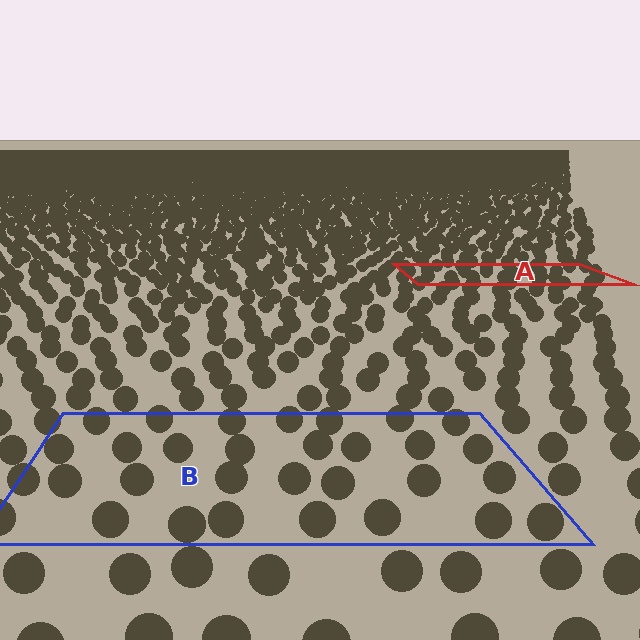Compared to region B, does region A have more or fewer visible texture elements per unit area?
Region A has more texture elements per unit area — they are packed more densely because it is farther away.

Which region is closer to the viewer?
Region B is closer. The texture elements there are larger and more spread out.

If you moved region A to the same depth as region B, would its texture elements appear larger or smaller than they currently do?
They would appear larger. At a closer depth, the same texture elements are projected at a bigger on-screen size.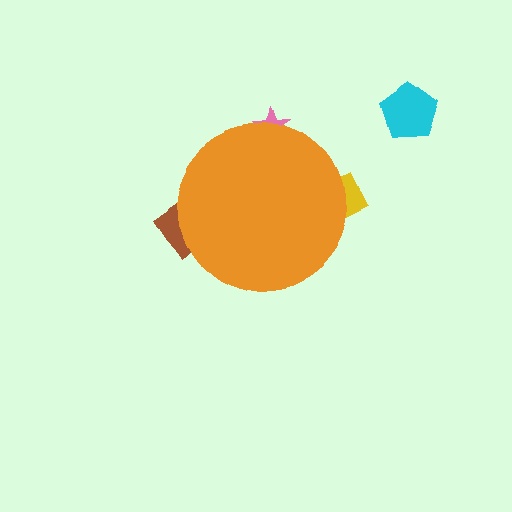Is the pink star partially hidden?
Yes, the pink star is partially hidden behind the orange circle.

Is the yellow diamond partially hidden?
Yes, the yellow diamond is partially hidden behind the orange circle.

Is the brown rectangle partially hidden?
Yes, the brown rectangle is partially hidden behind the orange circle.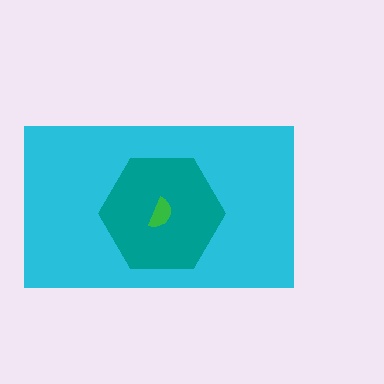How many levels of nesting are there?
3.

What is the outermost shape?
The cyan rectangle.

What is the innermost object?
The green semicircle.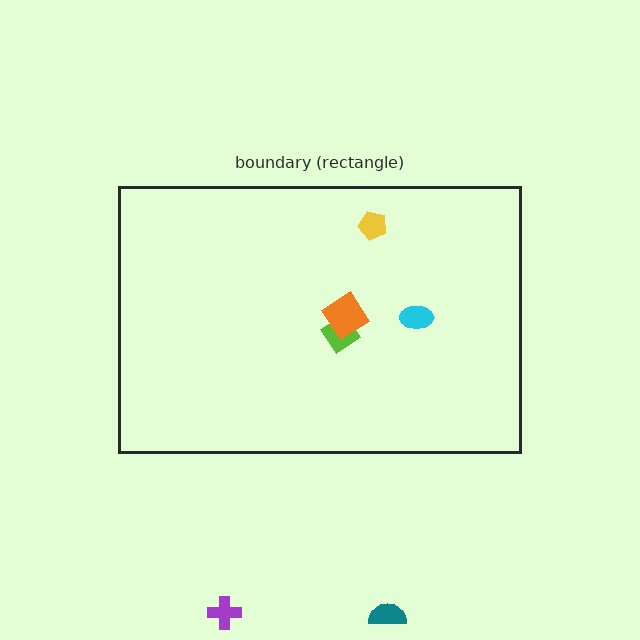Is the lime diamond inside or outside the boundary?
Inside.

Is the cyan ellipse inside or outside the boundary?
Inside.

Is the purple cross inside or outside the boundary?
Outside.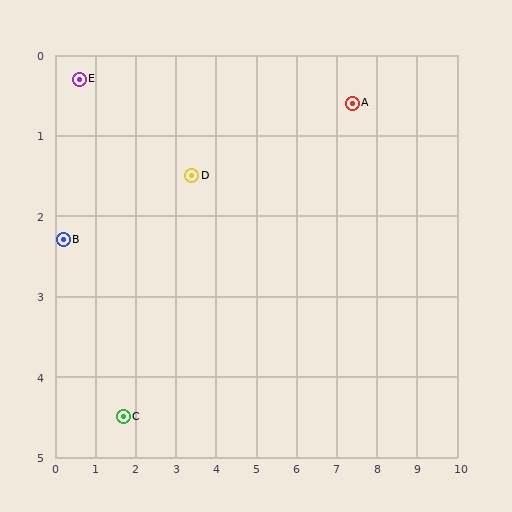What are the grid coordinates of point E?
Point E is at approximately (0.6, 0.3).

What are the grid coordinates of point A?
Point A is at approximately (7.4, 0.6).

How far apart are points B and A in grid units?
Points B and A are about 7.4 grid units apart.